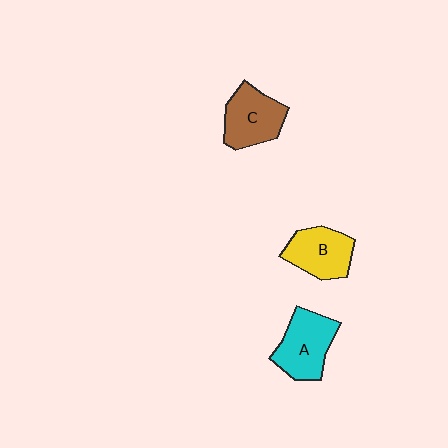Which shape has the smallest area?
Shape B (yellow).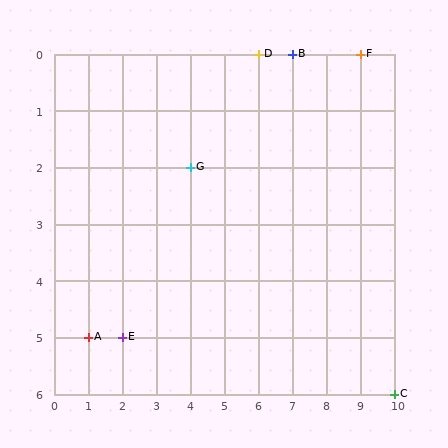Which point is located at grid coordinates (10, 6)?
Point C is at (10, 6).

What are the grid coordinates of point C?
Point C is at grid coordinates (10, 6).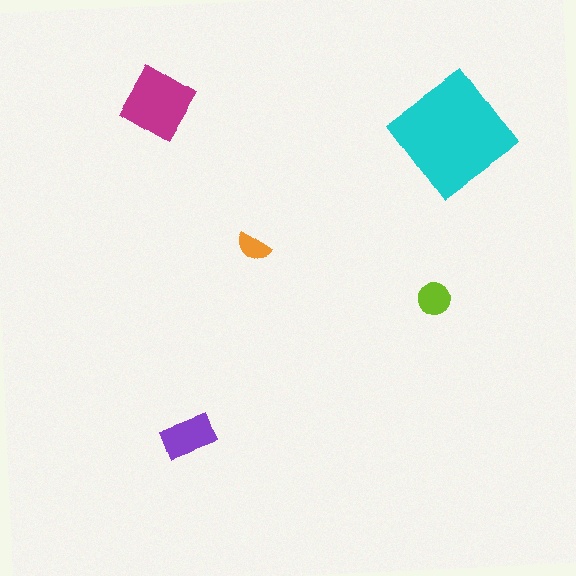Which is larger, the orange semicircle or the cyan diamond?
The cyan diamond.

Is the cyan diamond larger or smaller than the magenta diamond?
Larger.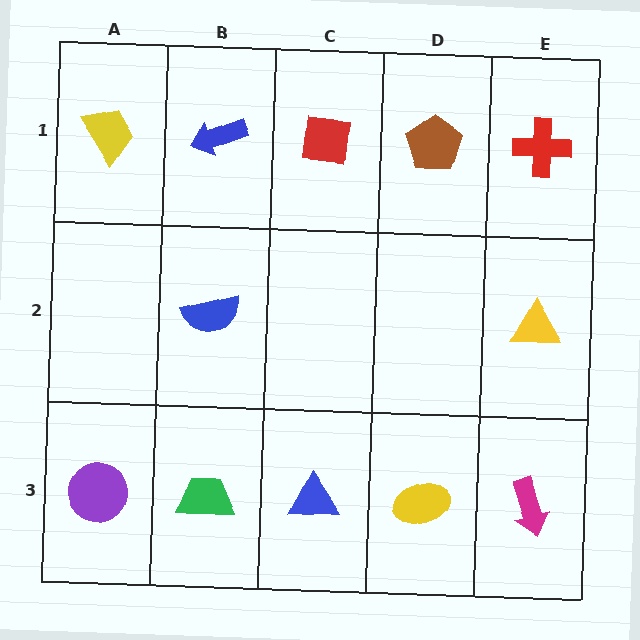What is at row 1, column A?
A yellow trapezoid.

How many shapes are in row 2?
2 shapes.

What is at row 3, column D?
A yellow ellipse.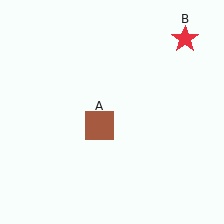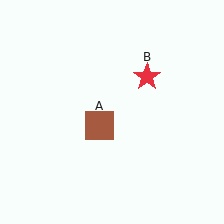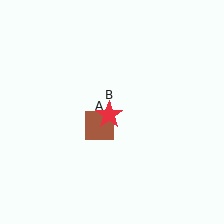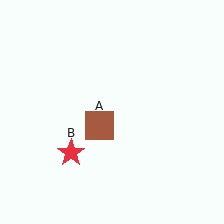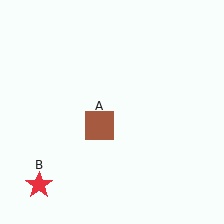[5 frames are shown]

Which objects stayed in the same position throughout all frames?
Brown square (object A) remained stationary.